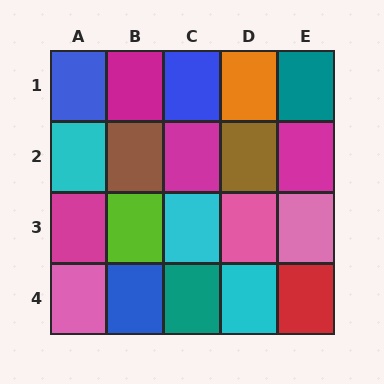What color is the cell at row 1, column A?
Blue.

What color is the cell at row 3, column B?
Lime.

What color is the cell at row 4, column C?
Teal.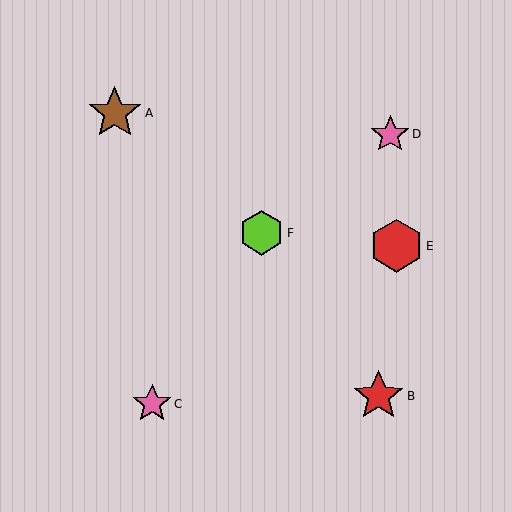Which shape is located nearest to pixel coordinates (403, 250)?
The red hexagon (labeled E) at (397, 246) is nearest to that location.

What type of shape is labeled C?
Shape C is a pink star.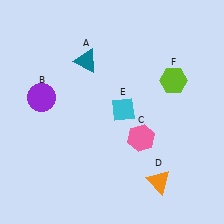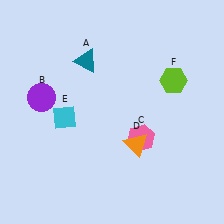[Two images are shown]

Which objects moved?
The objects that moved are: the orange triangle (D), the cyan diamond (E).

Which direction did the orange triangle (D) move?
The orange triangle (D) moved up.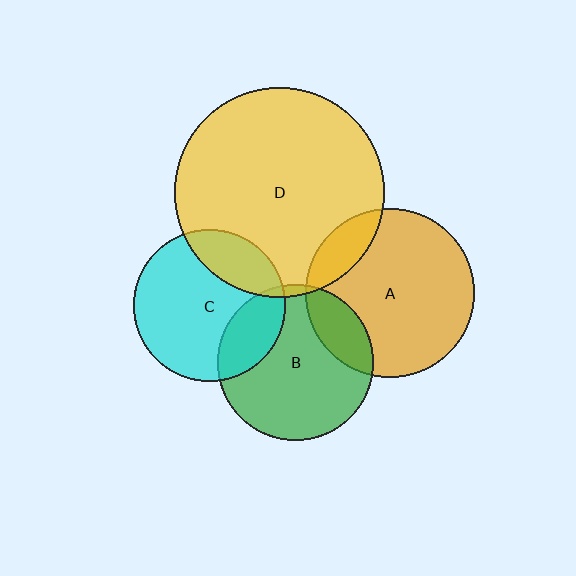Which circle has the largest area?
Circle D (yellow).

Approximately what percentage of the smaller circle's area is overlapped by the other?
Approximately 20%.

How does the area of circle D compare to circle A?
Approximately 1.6 times.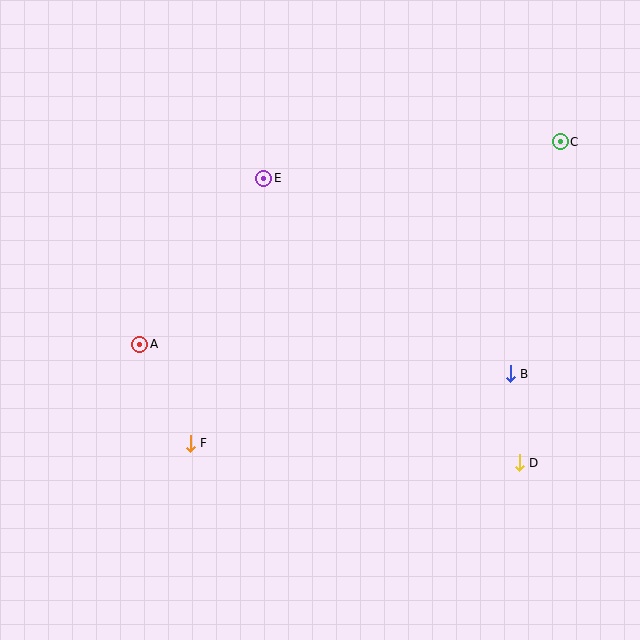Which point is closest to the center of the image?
Point E at (264, 178) is closest to the center.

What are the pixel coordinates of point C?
Point C is at (560, 142).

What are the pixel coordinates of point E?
Point E is at (264, 178).